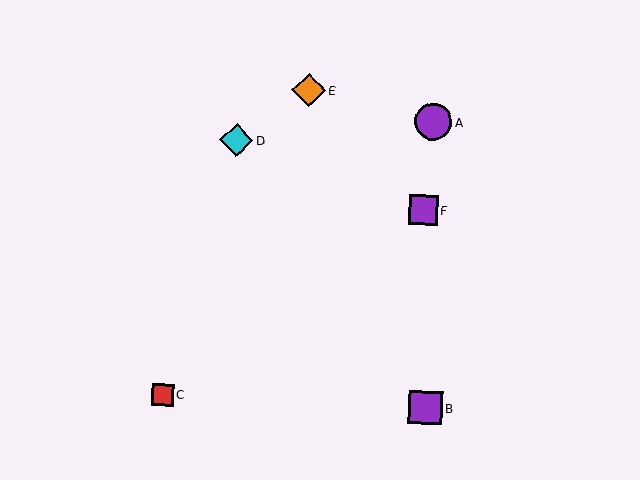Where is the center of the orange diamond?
The center of the orange diamond is at (309, 90).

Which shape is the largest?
The purple circle (labeled A) is the largest.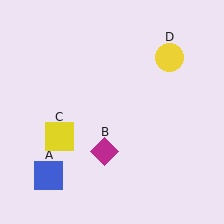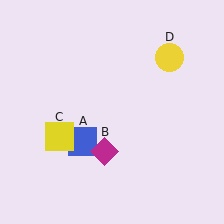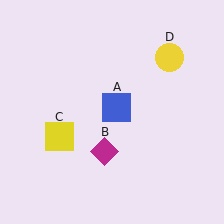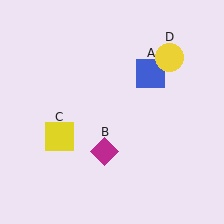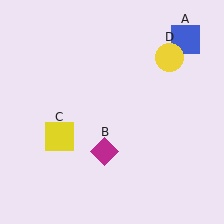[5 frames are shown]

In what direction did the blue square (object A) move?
The blue square (object A) moved up and to the right.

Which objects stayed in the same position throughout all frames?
Magenta diamond (object B) and yellow square (object C) and yellow circle (object D) remained stationary.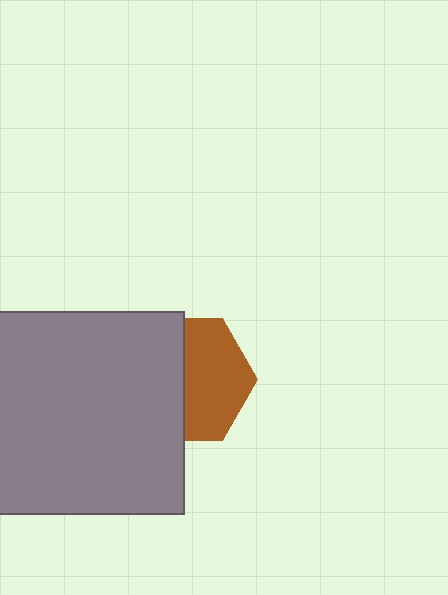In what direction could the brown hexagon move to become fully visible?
The brown hexagon could move right. That would shift it out from behind the gray rectangle entirely.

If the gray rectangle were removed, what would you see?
You would see the complete brown hexagon.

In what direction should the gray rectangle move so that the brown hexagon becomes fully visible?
The gray rectangle should move left. That is the shortest direction to clear the overlap and leave the brown hexagon fully visible.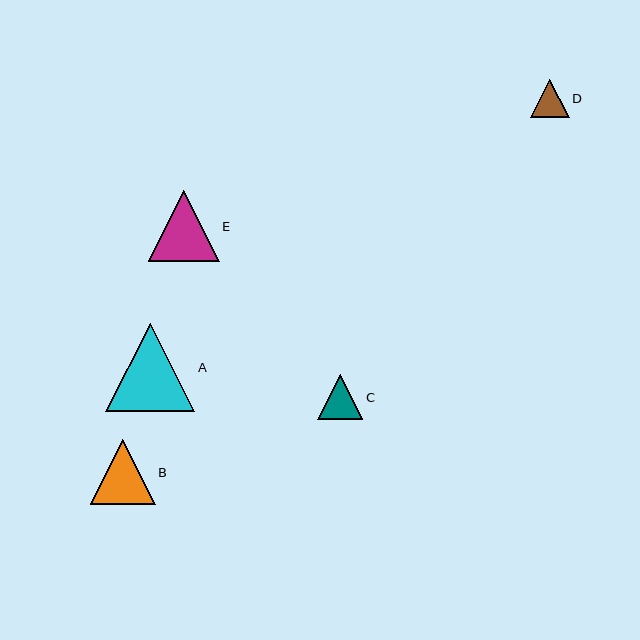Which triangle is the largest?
Triangle A is the largest with a size of approximately 89 pixels.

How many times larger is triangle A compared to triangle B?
Triangle A is approximately 1.4 times the size of triangle B.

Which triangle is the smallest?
Triangle D is the smallest with a size of approximately 38 pixels.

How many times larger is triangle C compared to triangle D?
Triangle C is approximately 1.2 times the size of triangle D.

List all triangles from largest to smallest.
From largest to smallest: A, E, B, C, D.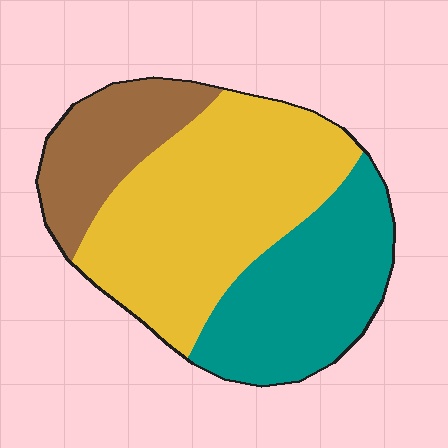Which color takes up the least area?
Brown, at roughly 20%.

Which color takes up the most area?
Yellow, at roughly 50%.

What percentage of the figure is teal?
Teal covers 32% of the figure.